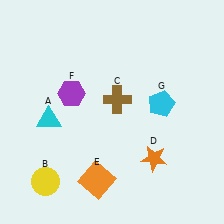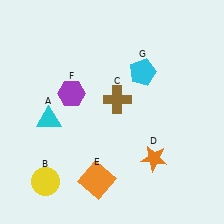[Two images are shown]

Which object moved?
The cyan pentagon (G) moved up.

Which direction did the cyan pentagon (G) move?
The cyan pentagon (G) moved up.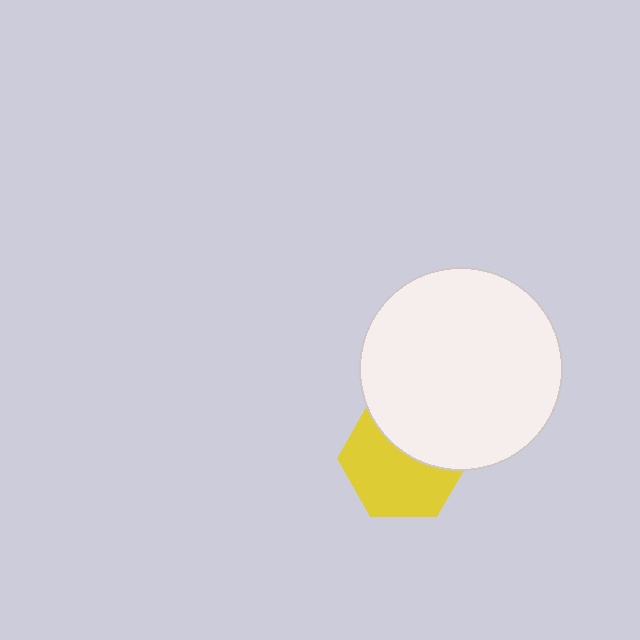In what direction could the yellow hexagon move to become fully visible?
The yellow hexagon could move down. That would shift it out from behind the white circle entirely.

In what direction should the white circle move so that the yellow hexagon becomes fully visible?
The white circle should move up. That is the shortest direction to clear the overlap and leave the yellow hexagon fully visible.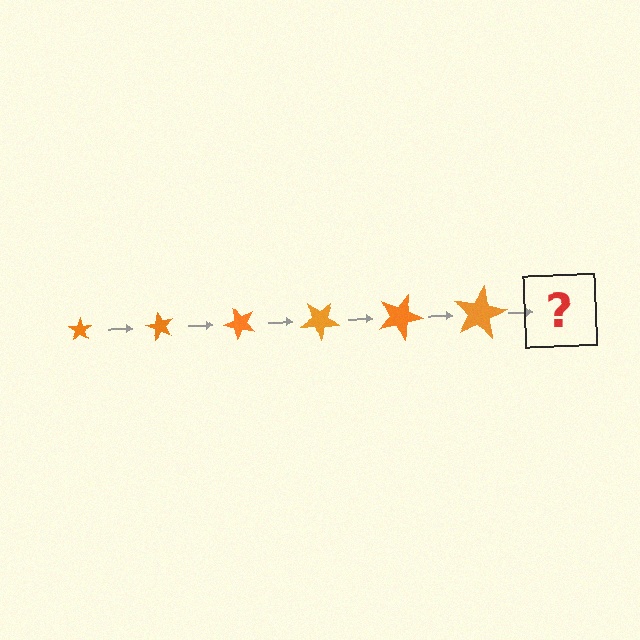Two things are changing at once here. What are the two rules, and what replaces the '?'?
The two rules are that the star grows larger each step and it rotates 60 degrees each step. The '?' should be a star, larger than the previous one and rotated 360 degrees from the start.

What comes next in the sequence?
The next element should be a star, larger than the previous one and rotated 360 degrees from the start.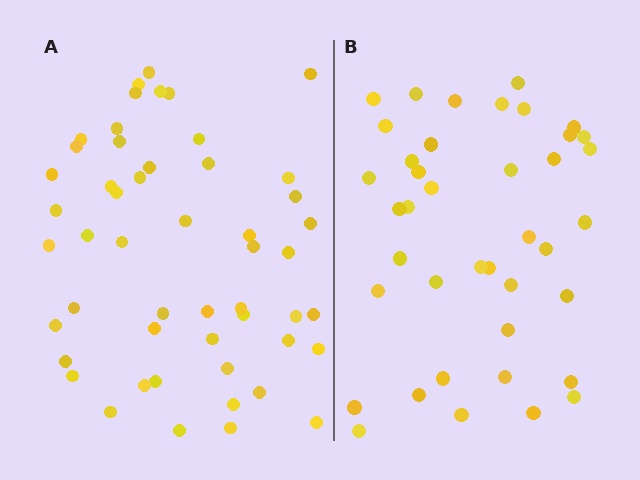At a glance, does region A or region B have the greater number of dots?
Region A (the left region) has more dots.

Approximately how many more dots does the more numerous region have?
Region A has roughly 12 or so more dots than region B.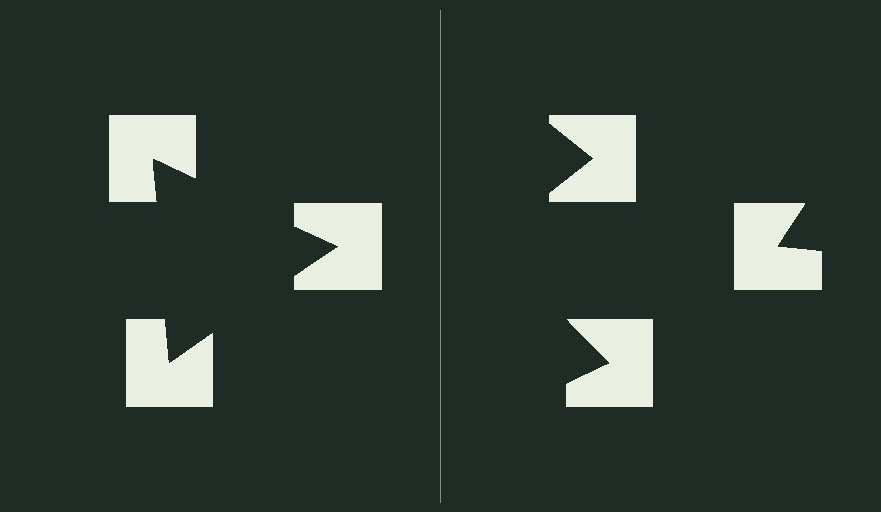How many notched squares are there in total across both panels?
6 — 3 on each side.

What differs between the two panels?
The notched squares are positioned identically on both sides; only the wedge orientations differ. On the left they align to a triangle; on the right they are misaligned.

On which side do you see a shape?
An illusory triangle appears on the left side. On the right side the wedge cuts are rotated, so no coherent shape forms.